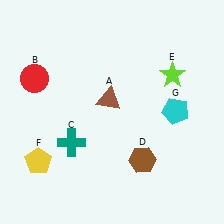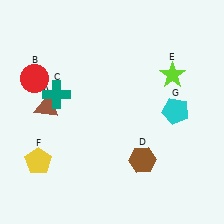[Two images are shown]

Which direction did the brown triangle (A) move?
The brown triangle (A) moved left.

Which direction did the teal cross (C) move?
The teal cross (C) moved up.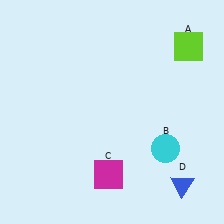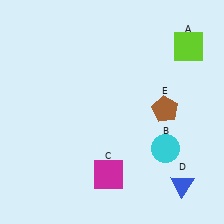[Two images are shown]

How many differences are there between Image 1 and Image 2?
There is 1 difference between the two images.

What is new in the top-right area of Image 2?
A brown pentagon (E) was added in the top-right area of Image 2.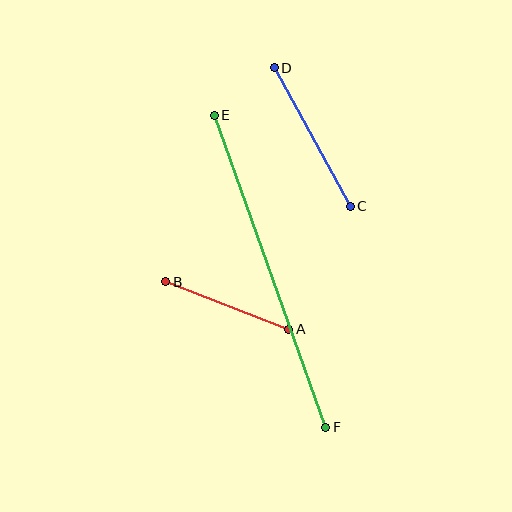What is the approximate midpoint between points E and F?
The midpoint is at approximately (270, 271) pixels.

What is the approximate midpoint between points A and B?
The midpoint is at approximately (227, 306) pixels.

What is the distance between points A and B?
The distance is approximately 132 pixels.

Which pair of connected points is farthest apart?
Points E and F are farthest apart.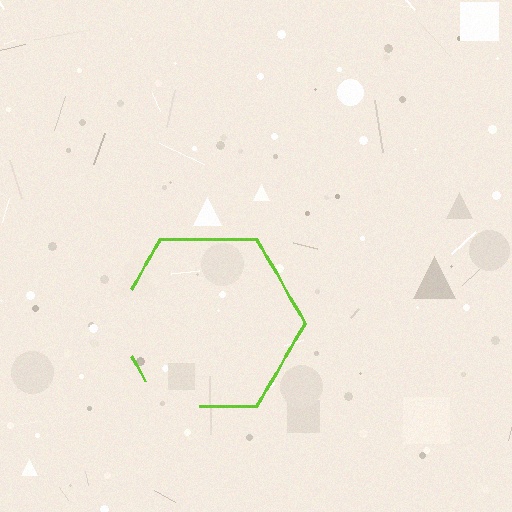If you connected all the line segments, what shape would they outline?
They would outline a hexagon.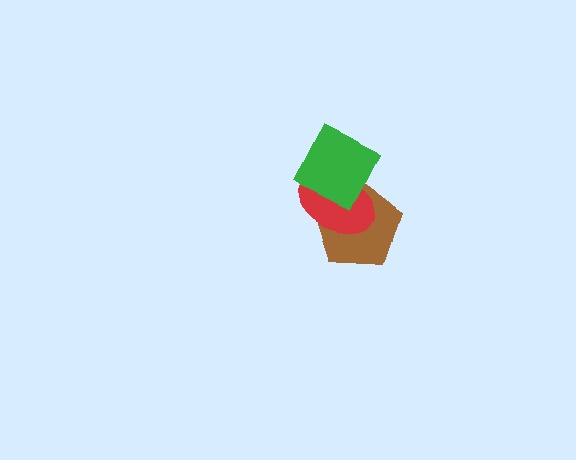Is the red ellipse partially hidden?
Yes, it is partially covered by another shape.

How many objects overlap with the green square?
2 objects overlap with the green square.